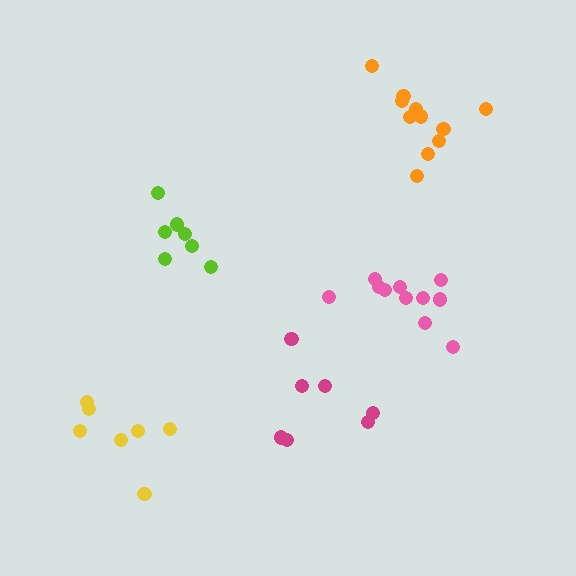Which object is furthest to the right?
The orange cluster is rightmost.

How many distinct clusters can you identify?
There are 5 distinct clusters.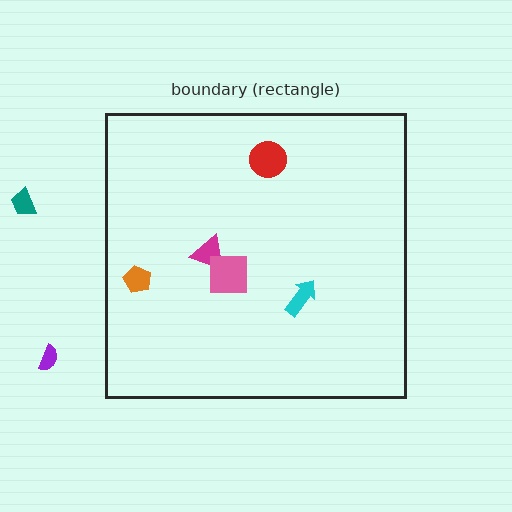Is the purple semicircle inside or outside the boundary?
Outside.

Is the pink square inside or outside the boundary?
Inside.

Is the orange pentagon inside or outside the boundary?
Inside.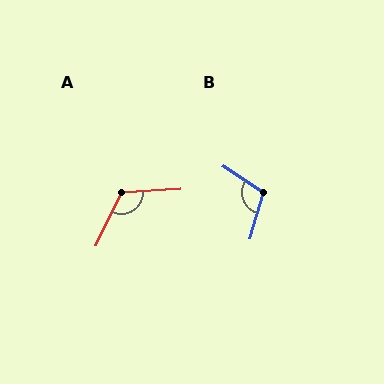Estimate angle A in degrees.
Approximately 119 degrees.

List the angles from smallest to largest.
B (107°), A (119°).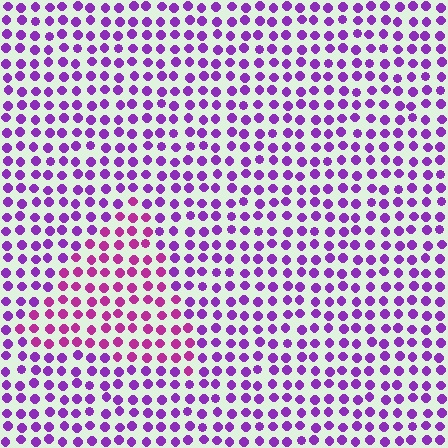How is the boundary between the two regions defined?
The boundary is defined purely by a slight shift in hue (about 33 degrees). Spacing, size, and orientation are identical on both sides.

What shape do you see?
I see a triangle.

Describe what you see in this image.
The image is filled with small purple elements in a uniform arrangement. A triangle-shaped region is visible where the elements are tinted to a slightly different hue, forming a subtle color boundary.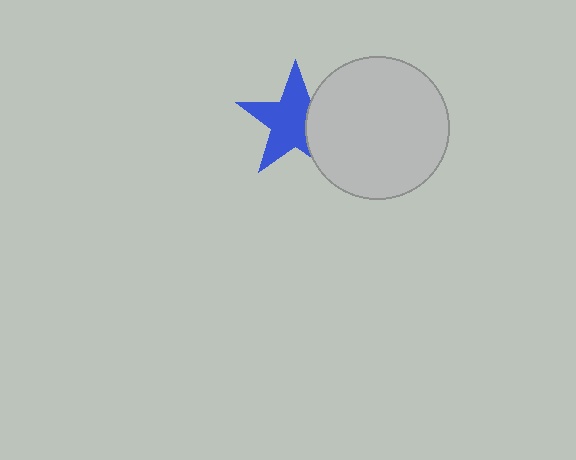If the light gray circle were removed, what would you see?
You would see the complete blue star.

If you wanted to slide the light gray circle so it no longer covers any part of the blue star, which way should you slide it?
Slide it right — that is the most direct way to separate the two shapes.